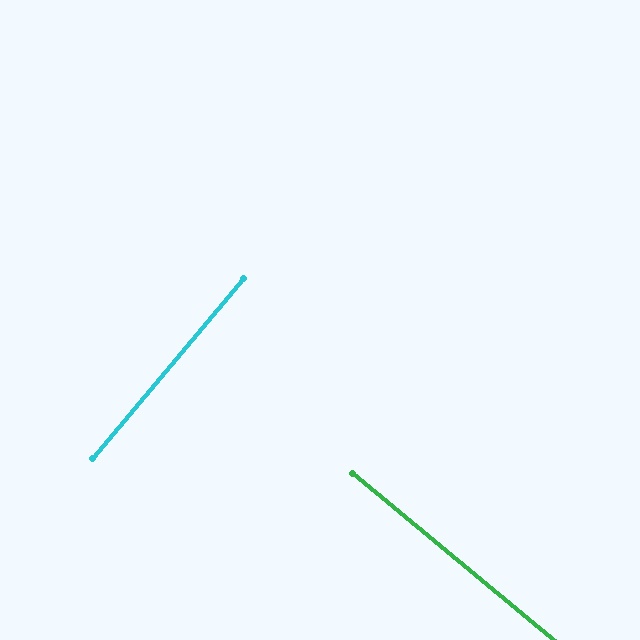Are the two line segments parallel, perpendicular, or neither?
Perpendicular — they meet at approximately 90°.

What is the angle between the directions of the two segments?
Approximately 90 degrees.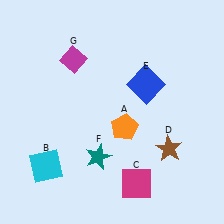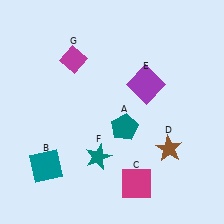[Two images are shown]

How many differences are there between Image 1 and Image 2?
There are 3 differences between the two images.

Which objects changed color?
A changed from orange to teal. B changed from cyan to teal. E changed from blue to purple.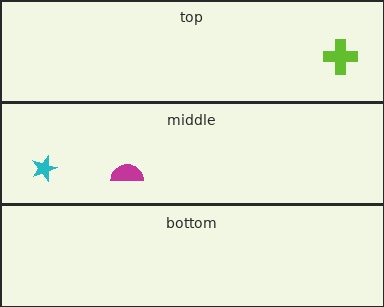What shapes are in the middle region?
The magenta semicircle, the cyan star.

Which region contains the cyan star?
The middle region.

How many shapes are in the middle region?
2.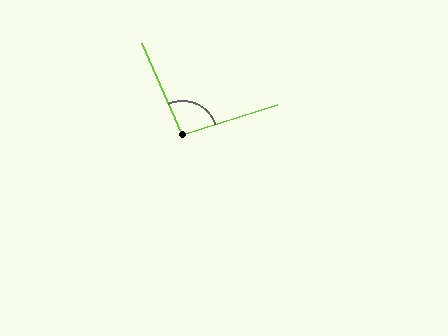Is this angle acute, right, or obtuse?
It is obtuse.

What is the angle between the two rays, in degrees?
Approximately 96 degrees.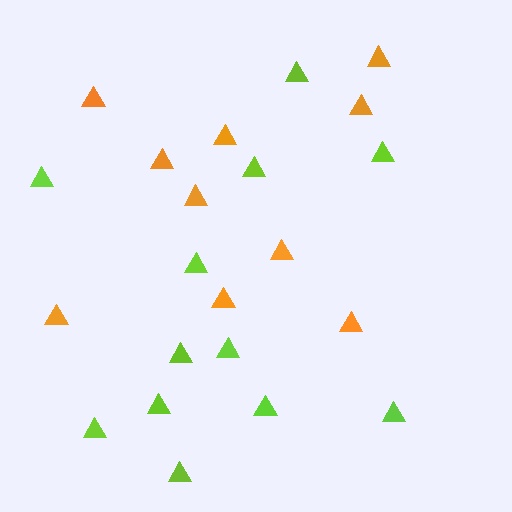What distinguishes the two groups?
There are 2 groups: one group of orange triangles (10) and one group of lime triangles (12).